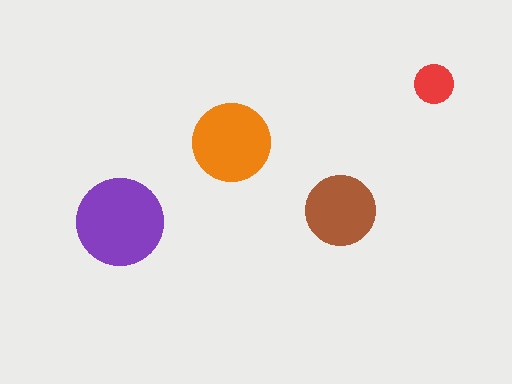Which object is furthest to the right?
The red circle is rightmost.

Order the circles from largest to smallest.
the purple one, the orange one, the brown one, the red one.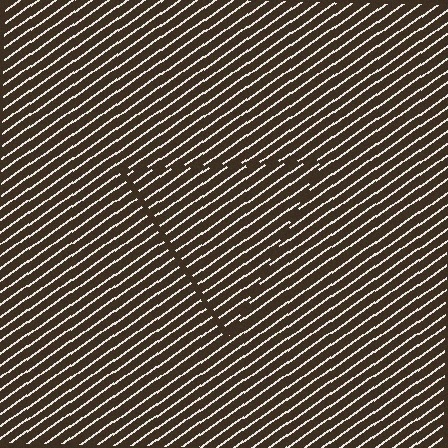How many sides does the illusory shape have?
3 sides — the line-ends trace a triangle.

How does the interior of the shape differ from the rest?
The interior of the shape contains the same grating, shifted by half a period — the contour is defined by the phase discontinuity where line-ends from the inner and outer gratings abut.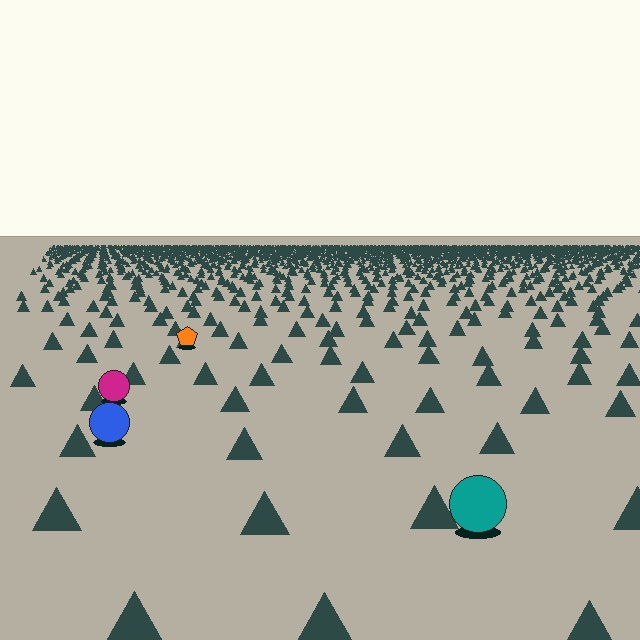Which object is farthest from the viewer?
The orange pentagon is farthest from the viewer. It appears smaller and the ground texture around it is denser.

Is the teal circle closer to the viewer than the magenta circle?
Yes. The teal circle is closer — you can tell from the texture gradient: the ground texture is coarser near it.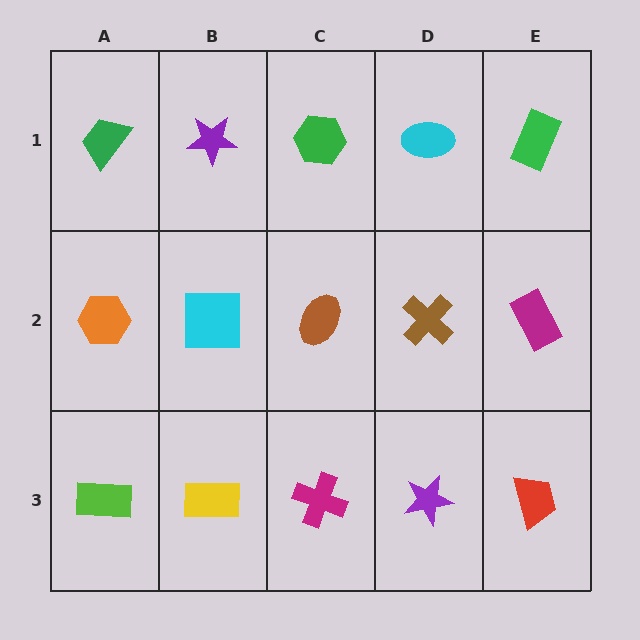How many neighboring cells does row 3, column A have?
2.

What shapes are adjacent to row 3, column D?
A brown cross (row 2, column D), a magenta cross (row 3, column C), a red trapezoid (row 3, column E).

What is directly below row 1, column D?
A brown cross.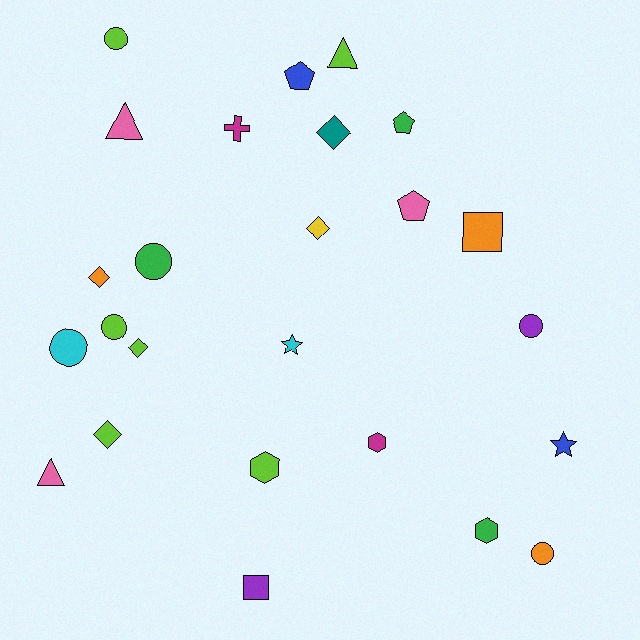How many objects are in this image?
There are 25 objects.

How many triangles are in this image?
There are 3 triangles.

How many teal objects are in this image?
There is 1 teal object.